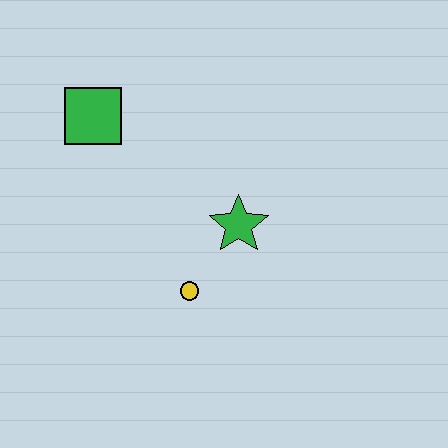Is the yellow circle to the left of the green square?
No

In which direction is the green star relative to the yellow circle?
The green star is above the yellow circle.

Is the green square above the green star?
Yes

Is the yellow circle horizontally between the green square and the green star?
Yes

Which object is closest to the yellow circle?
The green star is closest to the yellow circle.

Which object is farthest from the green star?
The green square is farthest from the green star.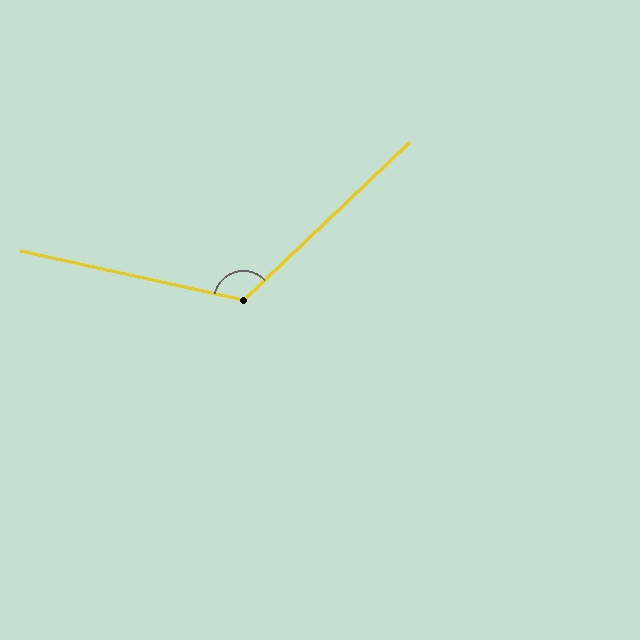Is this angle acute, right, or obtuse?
It is obtuse.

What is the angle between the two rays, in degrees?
Approximately 124 degrees.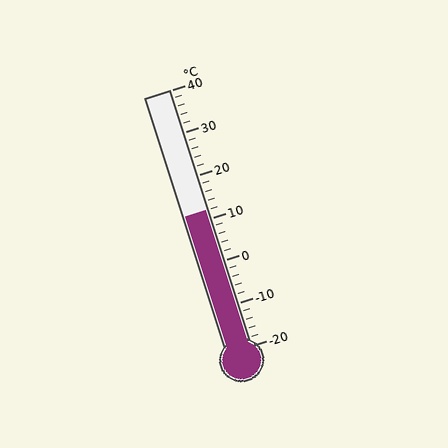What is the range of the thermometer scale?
The thermometer scale ranges from -20°C to 40°C.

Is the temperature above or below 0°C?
The temperature is above 0°C.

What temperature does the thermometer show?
The thermometer shows approximately 12°C.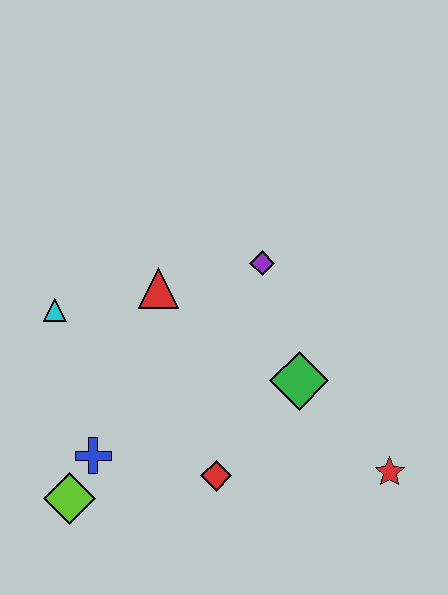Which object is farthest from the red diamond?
The cyan triangle is farthest from the red diamond.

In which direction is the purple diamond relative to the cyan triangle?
The purple diamond is to the right of the cyan triangle.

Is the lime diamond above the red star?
No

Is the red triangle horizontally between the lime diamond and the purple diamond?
Yes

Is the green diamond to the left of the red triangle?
No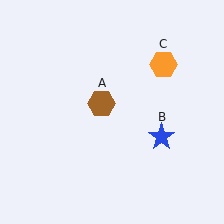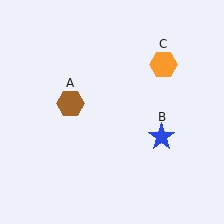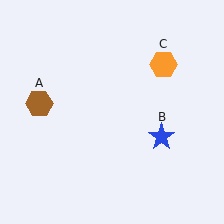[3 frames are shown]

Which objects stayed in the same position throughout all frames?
Blue star (object B) and orange hexagon (object C) remained stationary.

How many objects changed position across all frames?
1 object changed position: brown hexagon (object A).